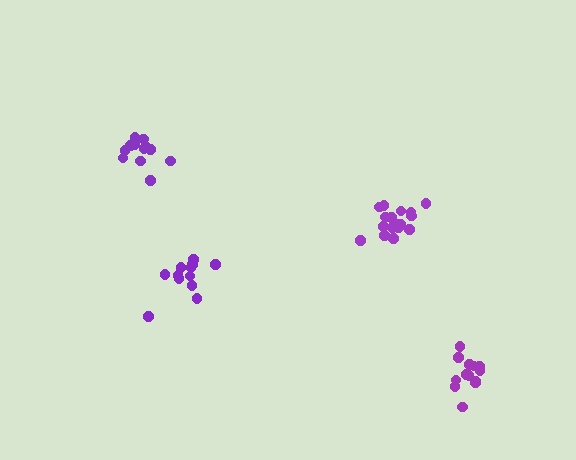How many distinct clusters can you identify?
There are 4 distinct clusters.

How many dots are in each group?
Group 1: 12 dots, Group 2: 17 dots, Group 3: 13 dots, Group 4: 13 dots (55 total).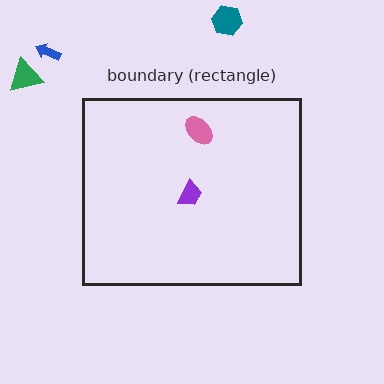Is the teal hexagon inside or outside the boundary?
Outside.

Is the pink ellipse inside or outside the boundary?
Inside.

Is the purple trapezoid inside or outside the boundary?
Inside.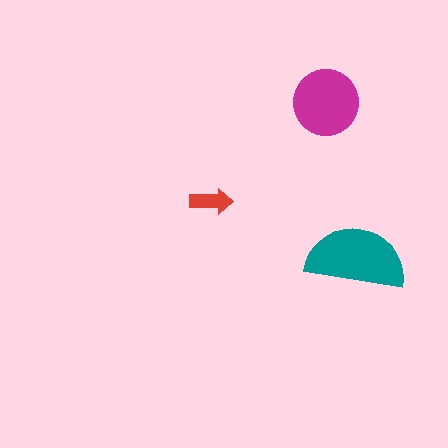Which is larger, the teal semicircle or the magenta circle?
The teal semicircle.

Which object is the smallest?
The red arrow.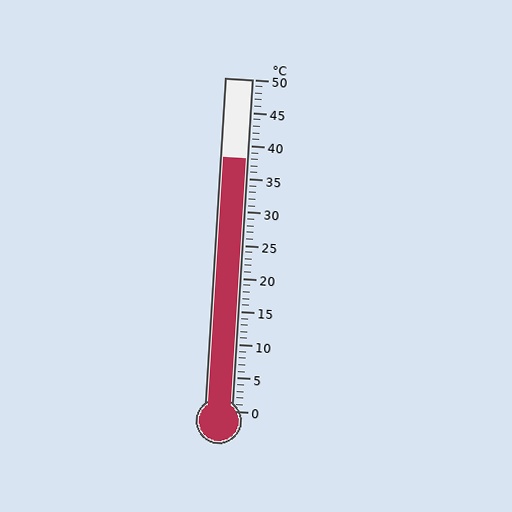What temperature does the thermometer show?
The thermometer shows approximately 38°C.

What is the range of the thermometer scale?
The thermometer scale ranges from 0°C to 50°C.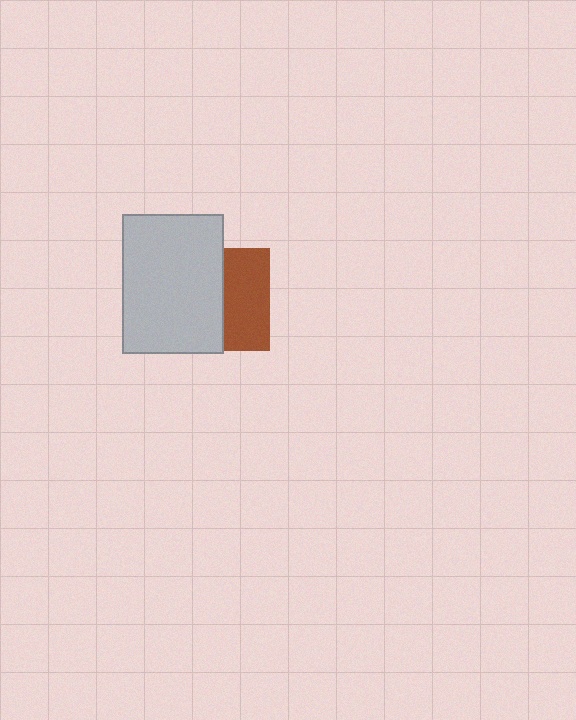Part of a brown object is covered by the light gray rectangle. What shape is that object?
It is a square.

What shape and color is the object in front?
The object in front is a light gray rectangle.